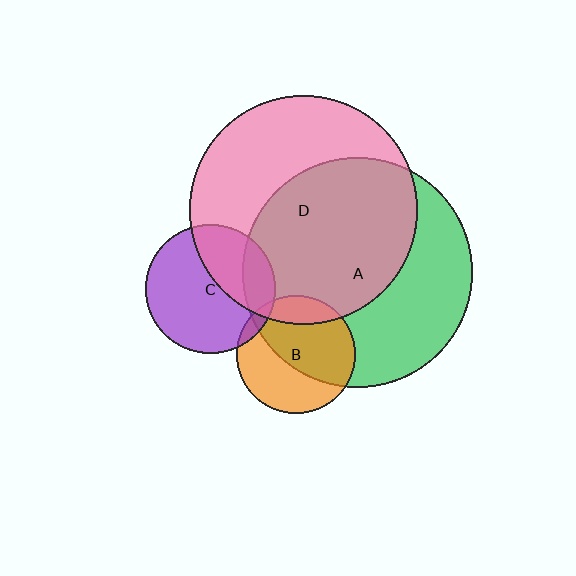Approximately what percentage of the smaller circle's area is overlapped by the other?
Approximately 15%.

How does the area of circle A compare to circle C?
Approximately 3.1 times.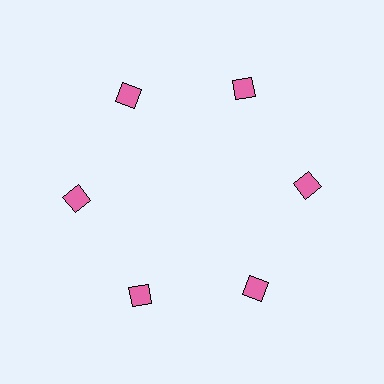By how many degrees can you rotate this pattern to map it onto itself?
The pattern maps onto itself every 60 degrees of rotation.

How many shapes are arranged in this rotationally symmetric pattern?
There are 6 shapes, arranged in 6 groups of 1.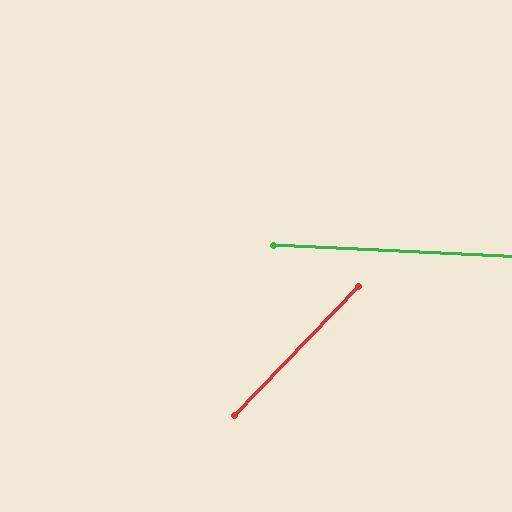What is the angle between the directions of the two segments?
Approximately 49 degrees.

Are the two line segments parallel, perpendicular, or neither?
Neither parallel nor perpendicular — they differ by about 49°.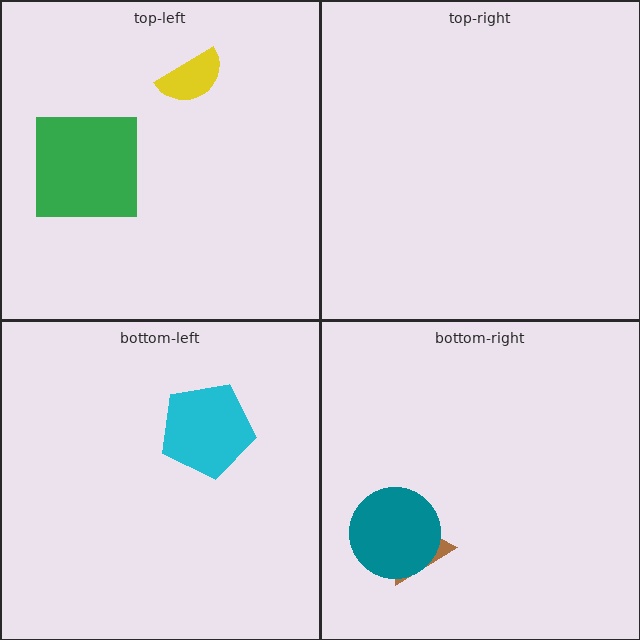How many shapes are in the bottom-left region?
1.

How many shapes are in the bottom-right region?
2.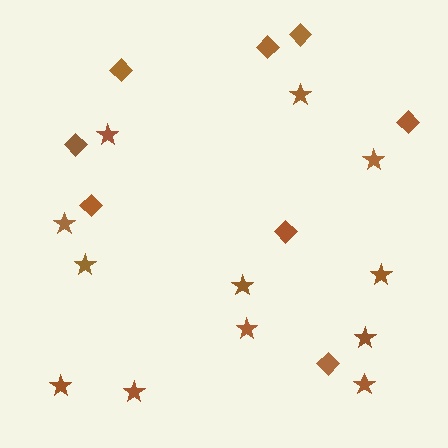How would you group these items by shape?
There are 2 groups: one group of stars (12) and one group of diamonds (8).